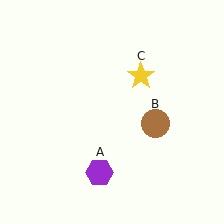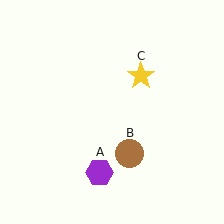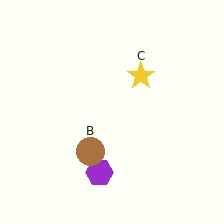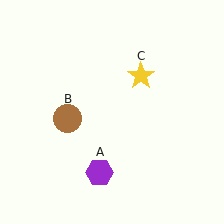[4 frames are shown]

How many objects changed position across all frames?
1 object changed position: brown circle (object B).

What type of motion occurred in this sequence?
The brown circle (object B) rotated clockwise around the center of the scene.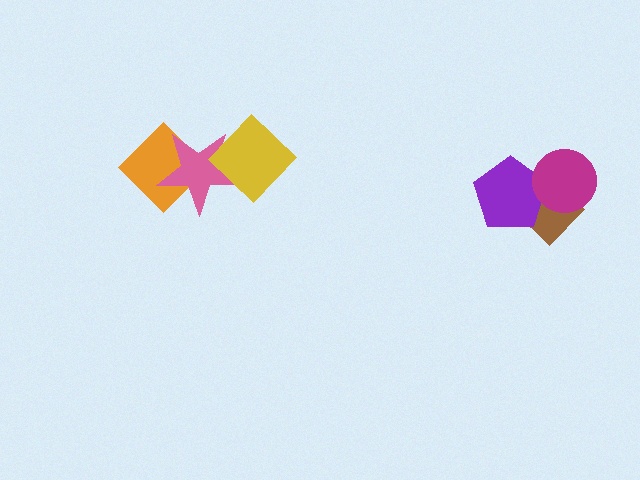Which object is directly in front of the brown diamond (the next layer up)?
The purple pentagon is directly in front of the brown diamond.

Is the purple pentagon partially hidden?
Yes, it is partially covered by another shape.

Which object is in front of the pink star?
The yellow diamond is in front of the pink star.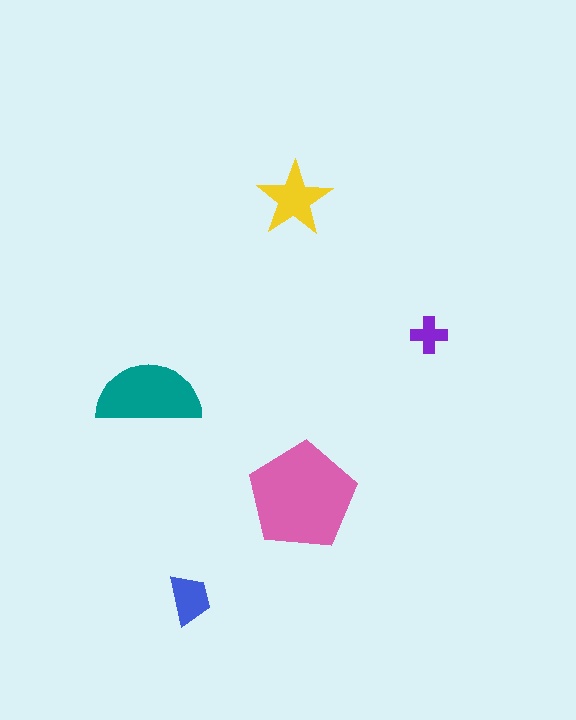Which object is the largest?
The pink pentagon.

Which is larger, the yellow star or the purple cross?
The yellow star.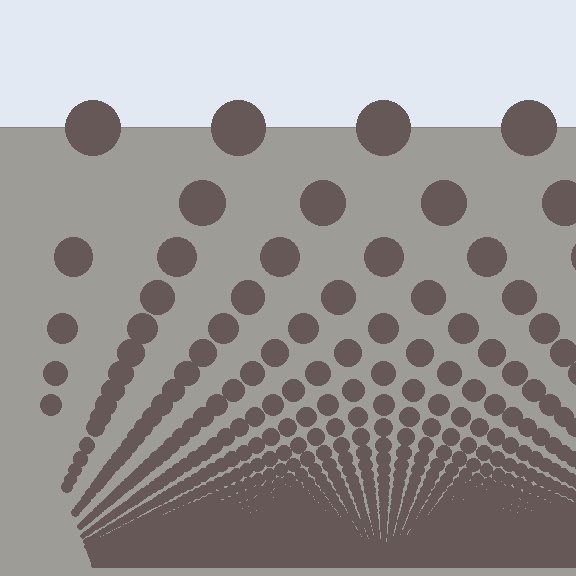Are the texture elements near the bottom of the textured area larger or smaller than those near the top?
Smaller. The gradient is inverted — elements near the bottom are smaller and denser.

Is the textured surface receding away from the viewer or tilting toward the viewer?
The surface appears to tilt toward the viewer. Texture elements get larger and sparser toward the top.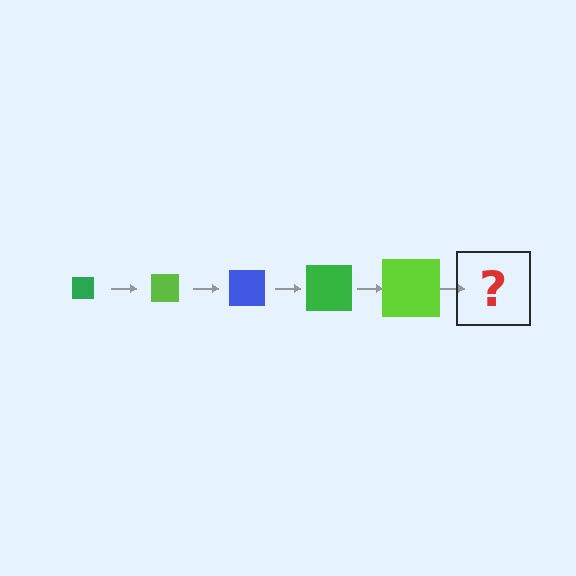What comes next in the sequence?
The next element should be a blue square, larger than the previous one.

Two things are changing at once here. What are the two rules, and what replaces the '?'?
The two rules are that the square grows larger each step and the color cycles through green, lime, and blue. The '?' should be a blue square, larger than the previous one.